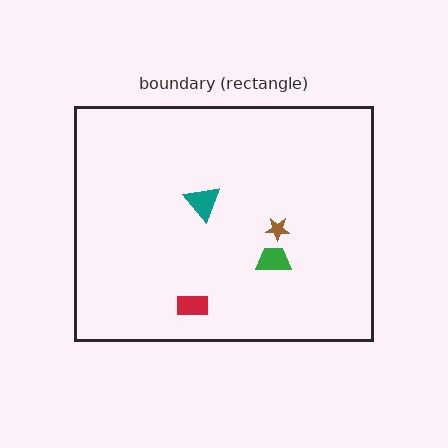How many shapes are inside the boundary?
4 inside, 0 outside.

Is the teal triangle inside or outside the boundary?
Inside.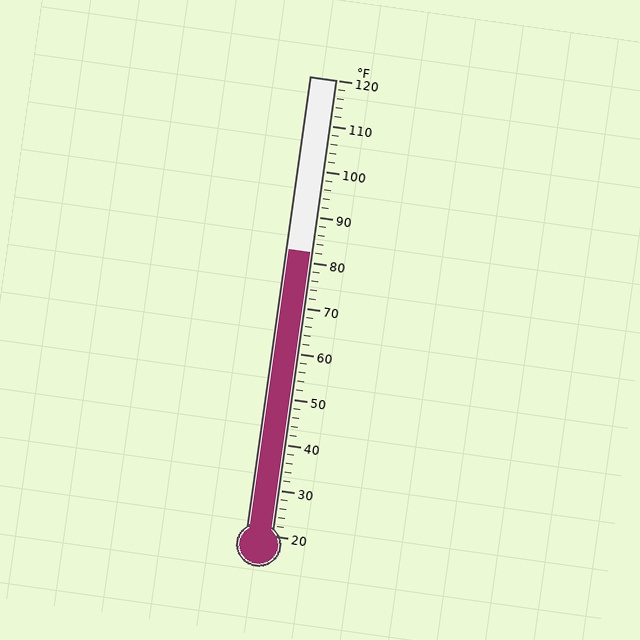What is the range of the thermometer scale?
The thermometer scale ranges from 20°F to 120°F.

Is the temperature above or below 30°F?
The temperature is above 30°F.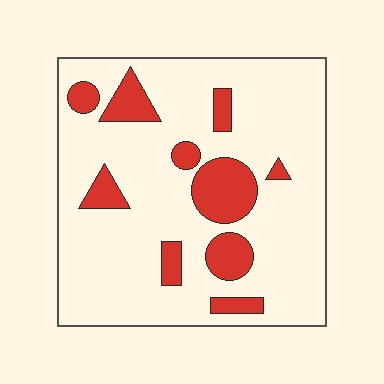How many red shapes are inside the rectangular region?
10.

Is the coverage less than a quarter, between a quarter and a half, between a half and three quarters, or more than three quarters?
Less than a quarter.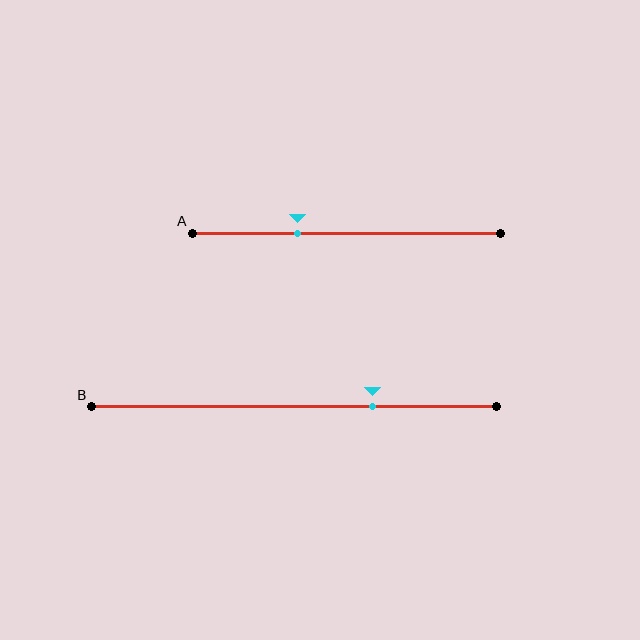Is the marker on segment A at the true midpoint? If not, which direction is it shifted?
No, the marker on segment A is shifted to the left by about 16% of the segment length.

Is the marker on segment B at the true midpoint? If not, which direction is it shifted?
No, the marker on segment B is shifted to the right by about 19% of the segment length.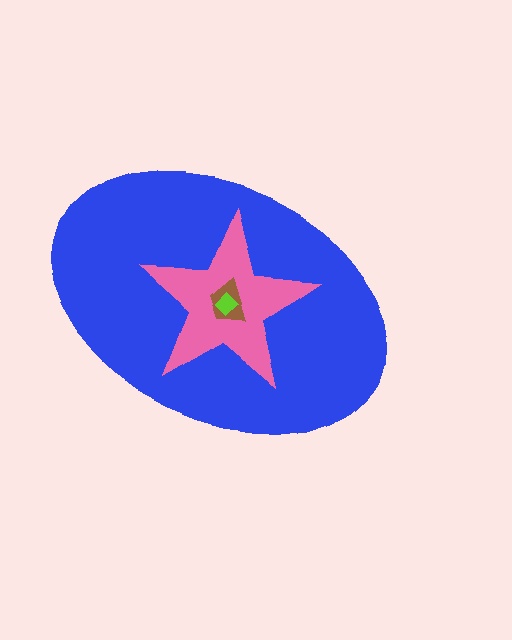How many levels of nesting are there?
4.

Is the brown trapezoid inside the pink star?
Yes.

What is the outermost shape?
The blue ellipse.